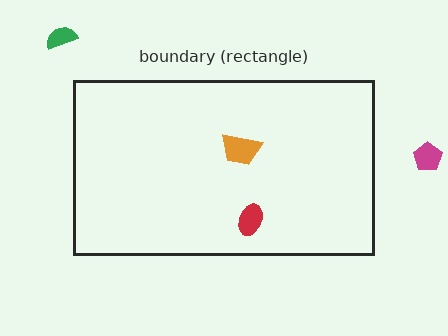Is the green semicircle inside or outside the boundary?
Outside.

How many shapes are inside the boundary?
2 inside, 2 outside.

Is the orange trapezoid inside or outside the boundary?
Inside.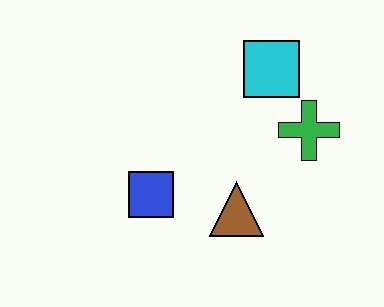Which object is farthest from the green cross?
The blue square is farthest from the green cross.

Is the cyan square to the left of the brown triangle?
No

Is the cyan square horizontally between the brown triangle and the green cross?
Yes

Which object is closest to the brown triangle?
The blue square is closest to the brown triangle.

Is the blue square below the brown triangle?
No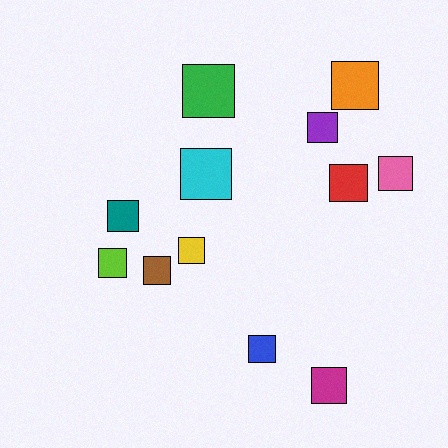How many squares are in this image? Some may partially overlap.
There are 12 squares.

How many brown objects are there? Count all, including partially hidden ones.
There is 1 brown object.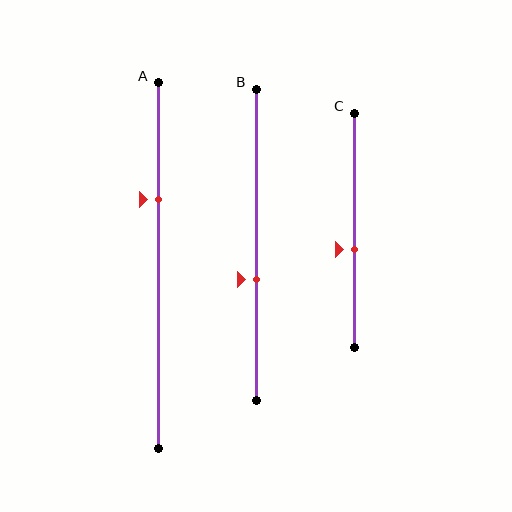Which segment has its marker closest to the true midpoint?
Segment C has its marker closest to the true midpoint.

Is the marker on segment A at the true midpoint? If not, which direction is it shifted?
No, the marker on segment A is shifted upward by about 18% of the segment length.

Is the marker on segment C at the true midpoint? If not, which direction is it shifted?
No, the marker on segment C is shifted downward by about 8% of the segment length.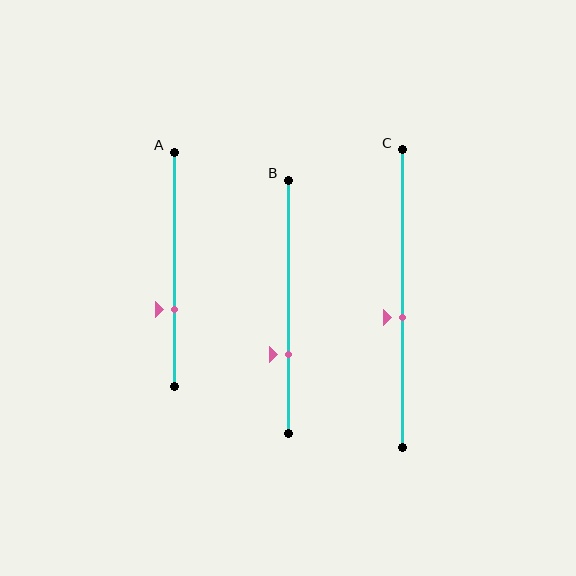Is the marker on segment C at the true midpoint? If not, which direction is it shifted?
No, the marker on segment C is shifted downward by about 6% of the segment length.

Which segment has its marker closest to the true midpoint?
Segment C has its marker closest to the true midpoint.